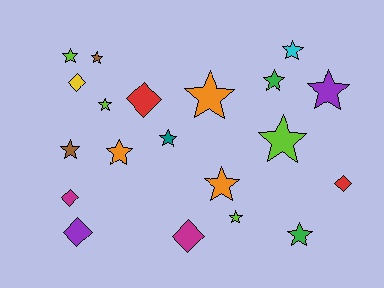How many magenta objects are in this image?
There are 2 magenta objects.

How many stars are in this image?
There are 14 stars.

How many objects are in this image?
There are 20 objects.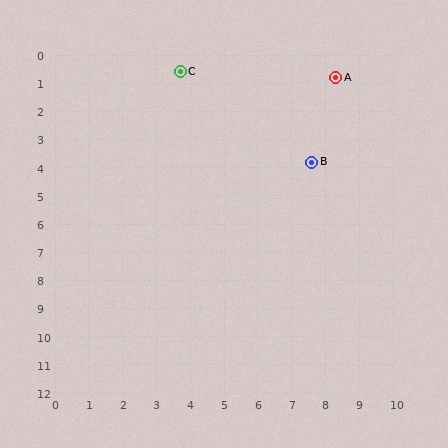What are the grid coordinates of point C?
Point C is at approximately (3.7, 0.6).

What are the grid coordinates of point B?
Point B is at approximately (7.6, 3.8).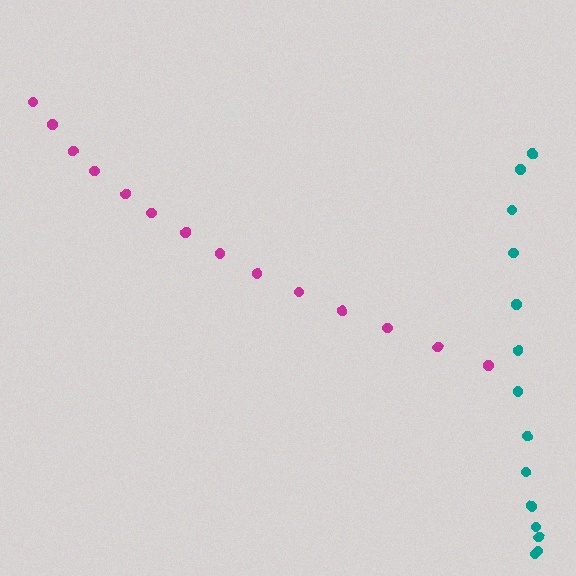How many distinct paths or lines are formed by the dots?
There are 2 distinct paths.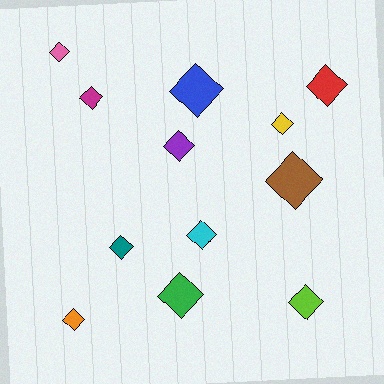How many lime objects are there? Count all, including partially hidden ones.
There is 1 lime object.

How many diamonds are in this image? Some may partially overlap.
There are 12 diamonds.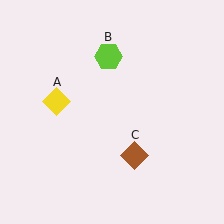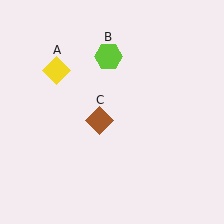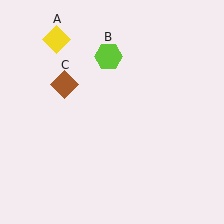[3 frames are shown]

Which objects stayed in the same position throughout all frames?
Lime hexagon (object B) remained stationary.